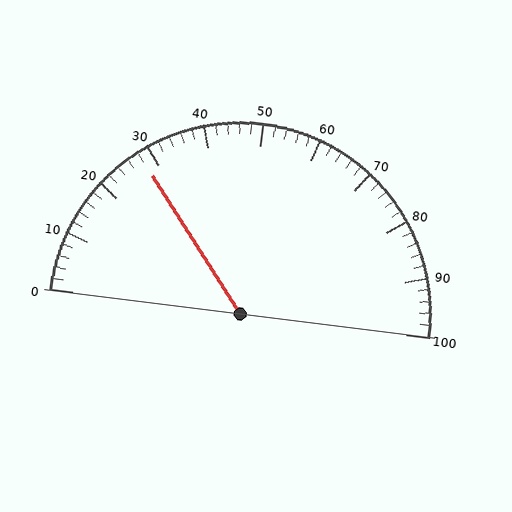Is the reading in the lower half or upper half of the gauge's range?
The reading is in the lower half of the range (0 to 100).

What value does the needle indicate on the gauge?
The needle indicates approximately 28.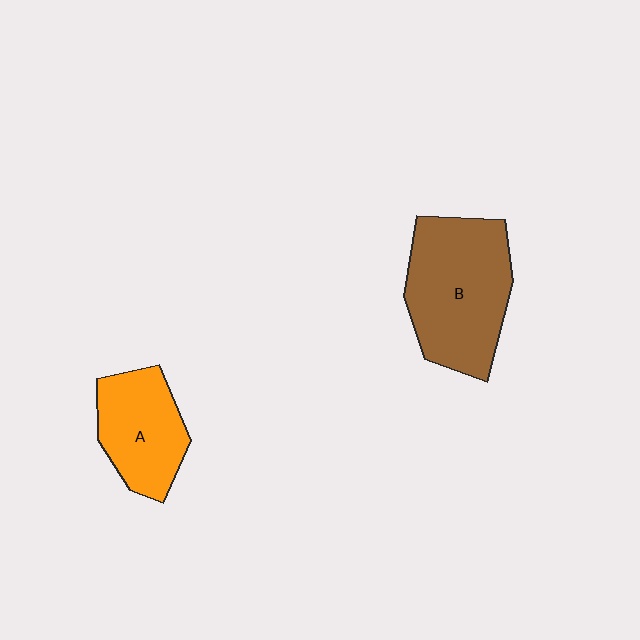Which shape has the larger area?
Shape B (brown).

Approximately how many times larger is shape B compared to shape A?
Approximately 1.5 times.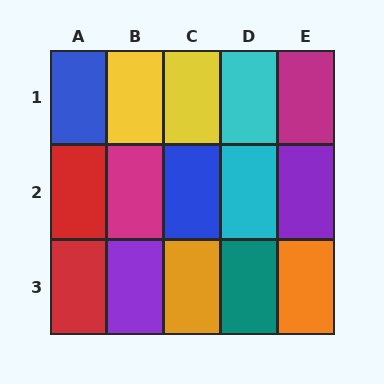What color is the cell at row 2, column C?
Blue.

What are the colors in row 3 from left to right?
Red, purple, orange, teal, orange.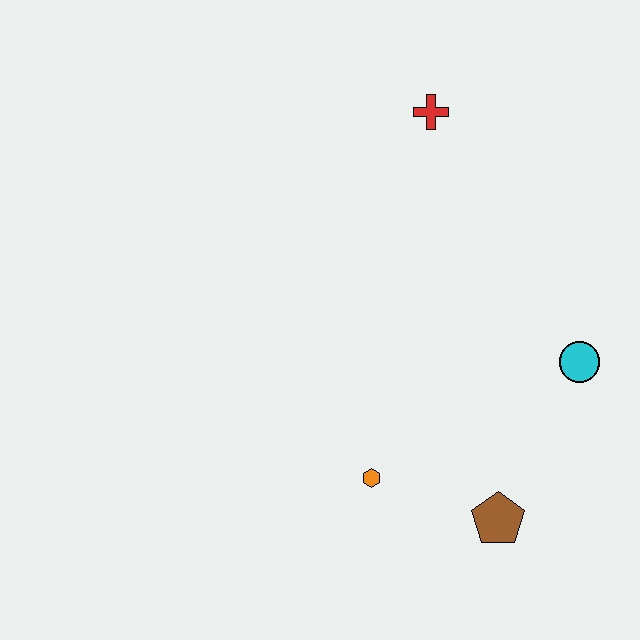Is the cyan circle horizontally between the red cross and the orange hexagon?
No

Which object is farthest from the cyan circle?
The red cross is farthest from the cyan circle.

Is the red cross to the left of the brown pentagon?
Yes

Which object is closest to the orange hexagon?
The brown pentagon is closest to the orange hexagon.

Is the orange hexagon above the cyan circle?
No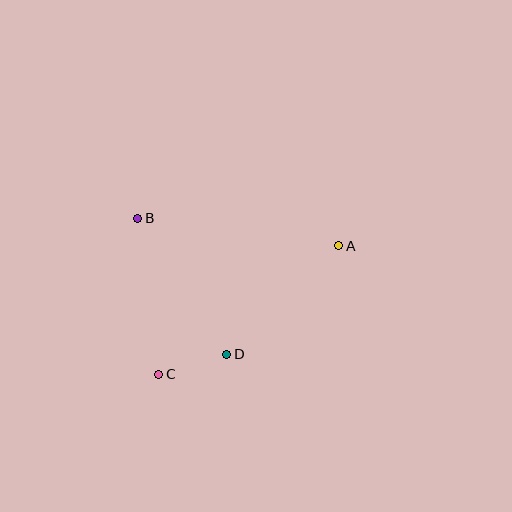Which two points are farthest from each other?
Points A and C are farthest from each other.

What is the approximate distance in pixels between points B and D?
The distance between B and D is approximately 163 pixels.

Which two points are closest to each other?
Points C and D are closest to each other.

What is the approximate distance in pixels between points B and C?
The distance between B and C is approximately 157 pixels.